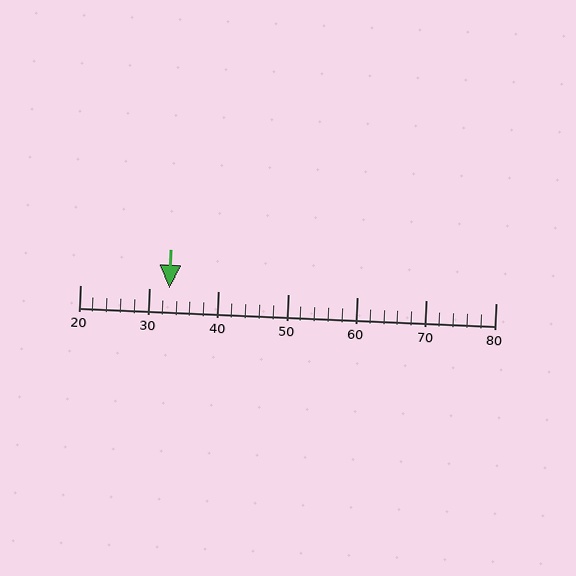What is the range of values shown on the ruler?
The ruler shows values from 20 to 80.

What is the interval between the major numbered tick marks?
The major tick marks are spaced 10 units apart.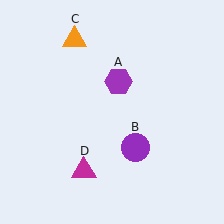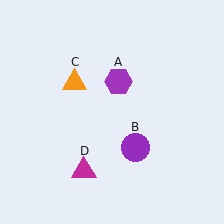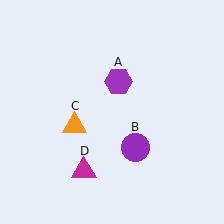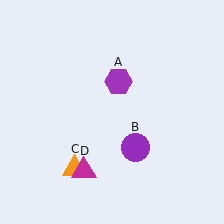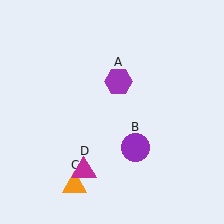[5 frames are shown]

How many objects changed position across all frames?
1 object changed position: orange triangle (object C).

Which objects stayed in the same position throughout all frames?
Purple hexagon (object A) and purple circle (object B) and magenta triangle (object D) remained stationary.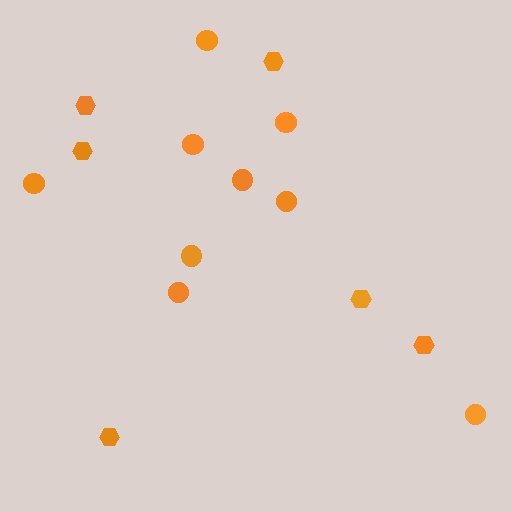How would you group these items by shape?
There are 2 groups: one group of hexagons (6) and one group of circles (9).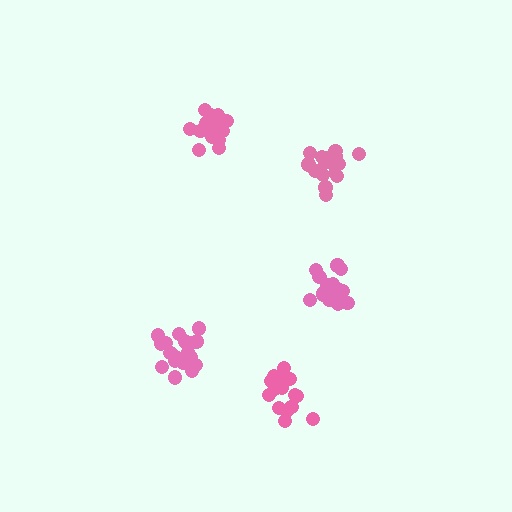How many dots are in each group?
Group 1: 16 dots, Group 2: 16 dots, Group 3: 16 dots, Group 4: 16 dots, Group 5: 21 dots (85 total).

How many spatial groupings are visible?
There are 5 spatial groupings.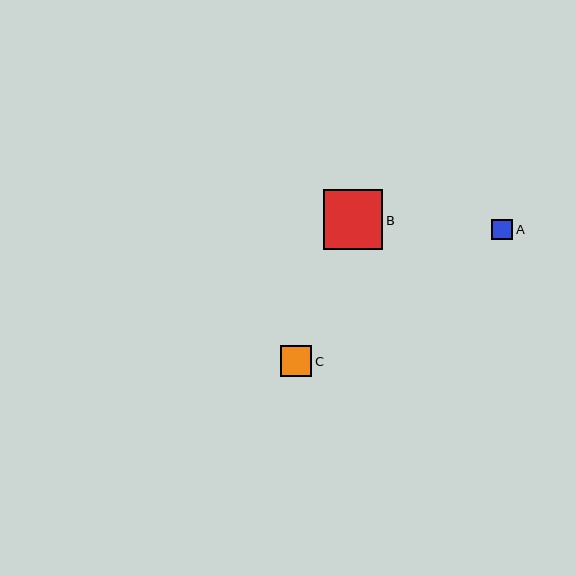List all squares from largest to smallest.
From largest to smallest: B, C, A.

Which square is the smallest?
Square A is the smallest with a size of approximately 21 pixels.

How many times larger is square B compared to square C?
Square B is approximately 1.9 times the size of square C.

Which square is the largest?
Square B is the largest with a size of approximately 60 pixels.